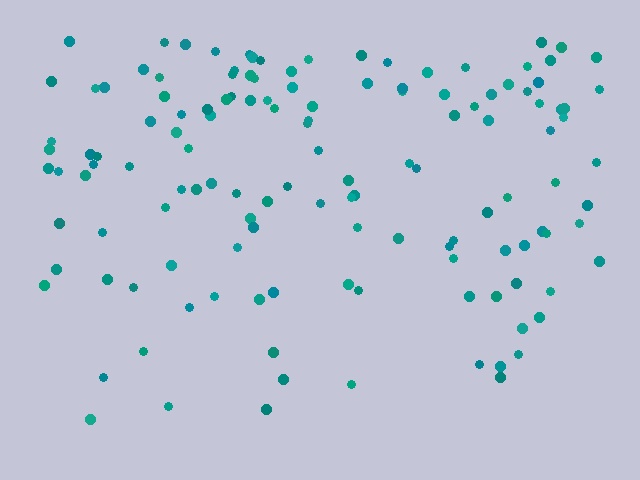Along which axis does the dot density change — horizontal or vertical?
Vertical.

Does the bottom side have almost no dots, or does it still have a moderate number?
Still a moderate number, just noticeably fewer than the top.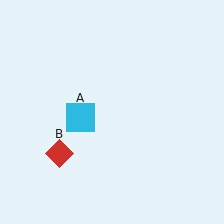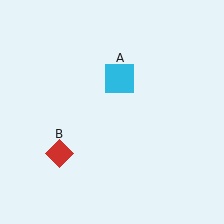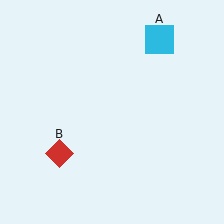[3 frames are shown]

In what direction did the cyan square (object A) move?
The cyan square (object A) moved up and to the right.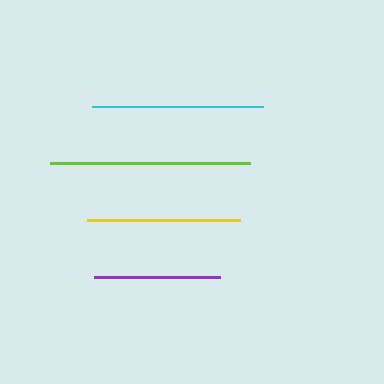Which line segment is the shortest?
The purple line is the shortest at approximately 127 pixels.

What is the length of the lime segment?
The lime segment is approximately 200 pixels long.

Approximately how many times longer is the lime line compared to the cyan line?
The lime line is approximately 1.2 times the length of the cyan line.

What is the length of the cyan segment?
The cyan segment is approximately 171 pixels long.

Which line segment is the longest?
The lime line is the longest at approximately 200 pixels.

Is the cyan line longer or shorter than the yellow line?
The cyan line is longer than the yellow line.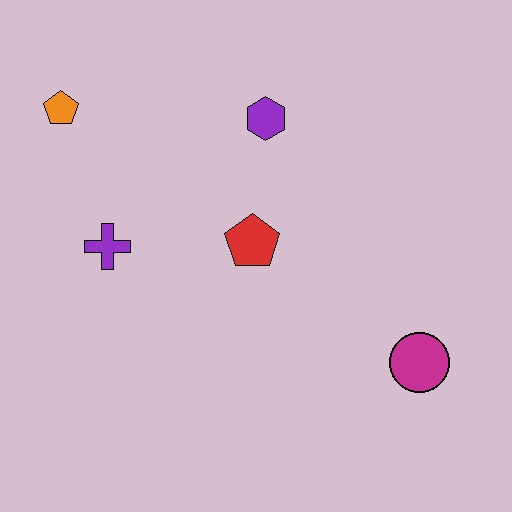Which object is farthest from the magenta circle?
The orange pentagon is farthest from the magenta circle.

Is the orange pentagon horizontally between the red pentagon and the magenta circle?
No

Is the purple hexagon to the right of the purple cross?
Yes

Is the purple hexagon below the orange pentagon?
Yes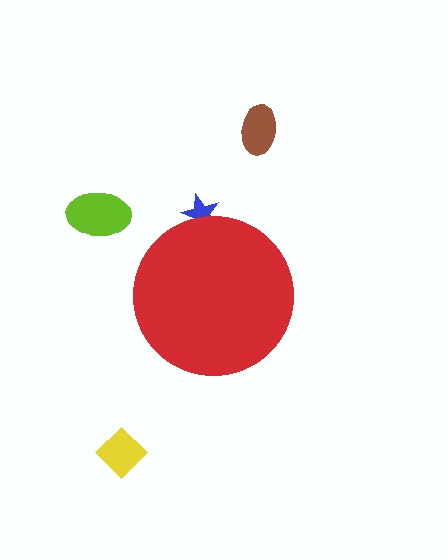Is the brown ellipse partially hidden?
No, the brown ellipse is fully visible.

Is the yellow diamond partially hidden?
No, the yellow diamond is fully visible.